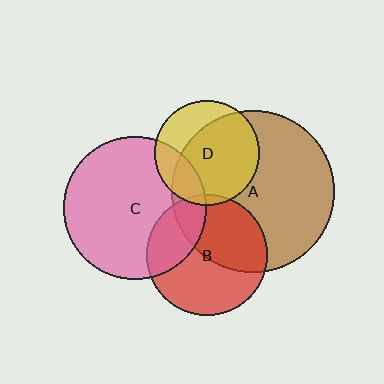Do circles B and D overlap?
Yes.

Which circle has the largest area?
Circle A (brown).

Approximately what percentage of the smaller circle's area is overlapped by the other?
Approximately 5%.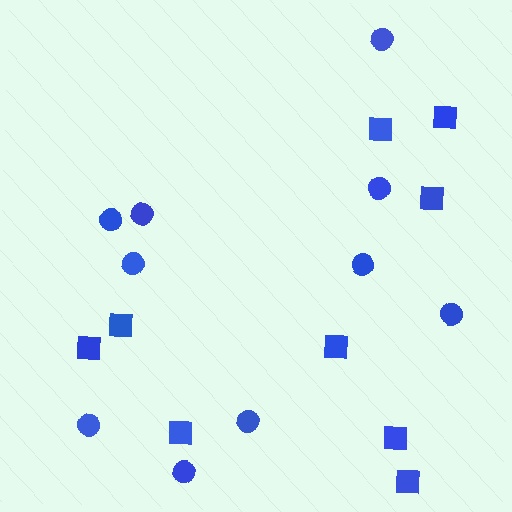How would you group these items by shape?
There are 2 groups: one group of squares (9) and one group of circles (10).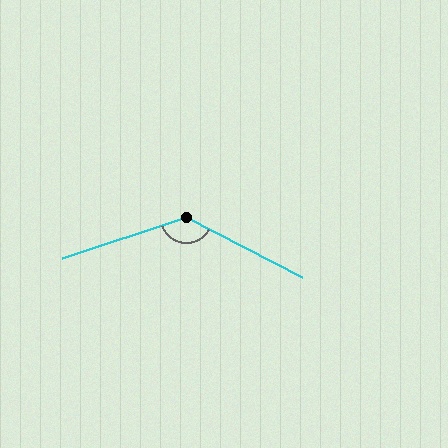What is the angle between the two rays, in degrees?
Approximately 135 degrees.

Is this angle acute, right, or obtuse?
It is obtuse.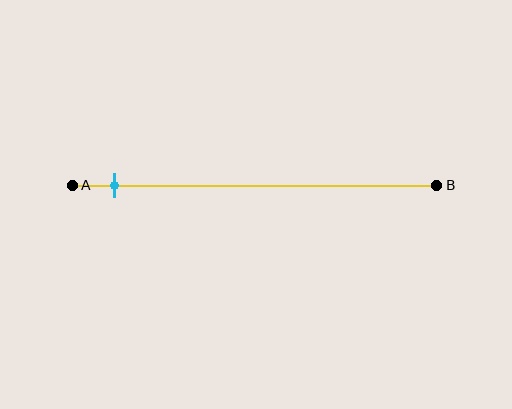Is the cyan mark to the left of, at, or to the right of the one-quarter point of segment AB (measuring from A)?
The cyan mark is to the left of the one-quarter point of segment AB.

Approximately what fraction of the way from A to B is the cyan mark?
The cyan mark is approximately 10% of the way from A to B.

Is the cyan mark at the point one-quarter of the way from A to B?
No, the mark is at about 10% from A, not at the 25% one-quarter point.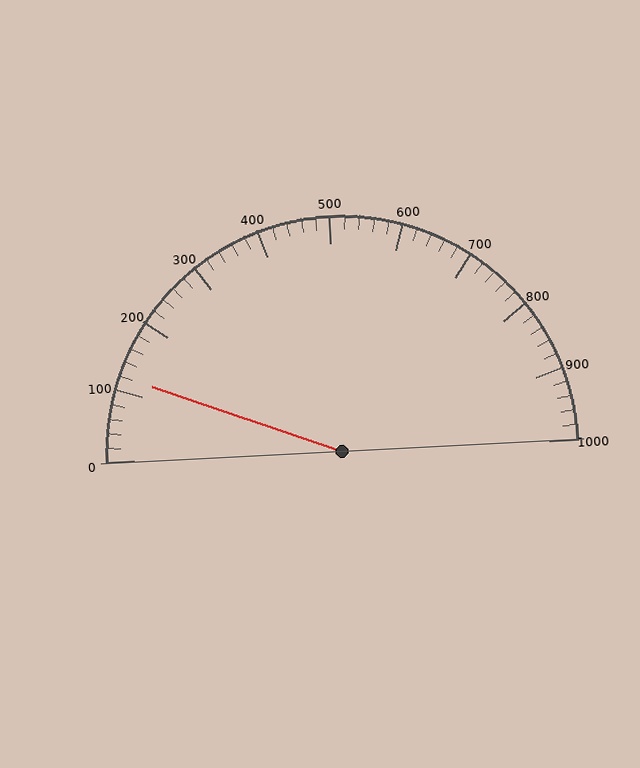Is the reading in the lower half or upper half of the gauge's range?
The reading is in the lower half of the range (0 to 1000).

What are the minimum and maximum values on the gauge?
The gauge ranges from 0 to 1000.